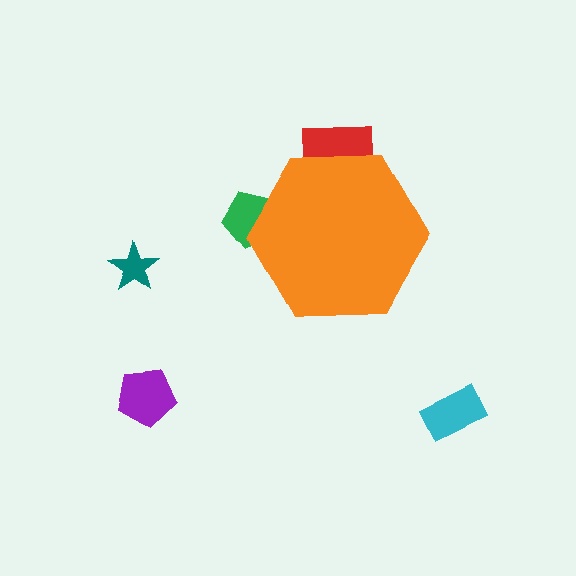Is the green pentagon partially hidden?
Yes, the green pentagon is partially hidden behind the orange hexagon.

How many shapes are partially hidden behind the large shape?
2 shapes are partially hidden.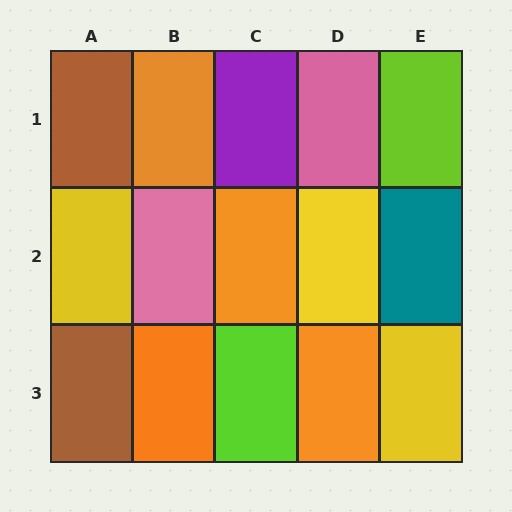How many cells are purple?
1 cell is purple.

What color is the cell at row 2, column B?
Pink.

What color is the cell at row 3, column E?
Yellow.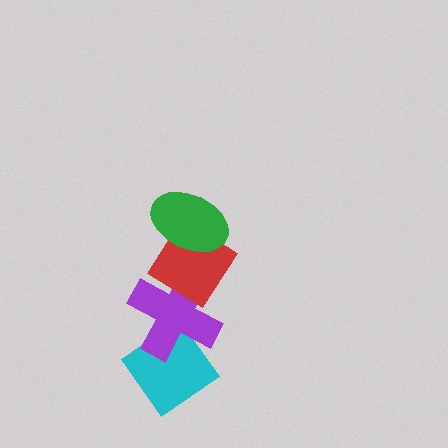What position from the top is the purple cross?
The purple cross is 3rd from the top.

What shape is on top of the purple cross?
The red diamond is on top of the purple cross.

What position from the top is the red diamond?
The red diamond is 2nd from the top.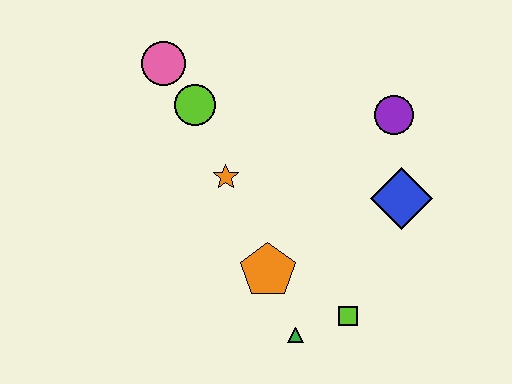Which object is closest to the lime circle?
The pink circle is closest to the lime circle.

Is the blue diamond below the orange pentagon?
No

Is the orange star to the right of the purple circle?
No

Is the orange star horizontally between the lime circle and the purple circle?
Yes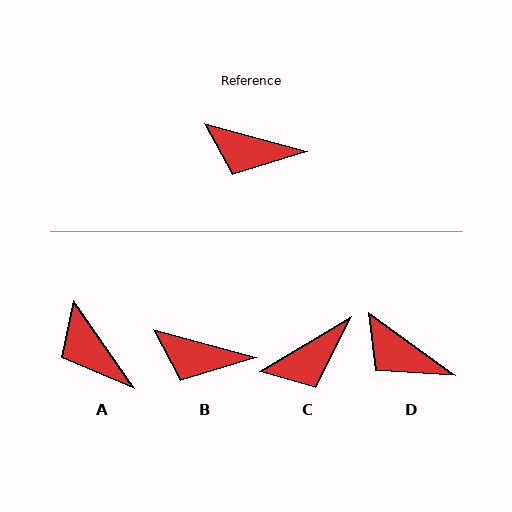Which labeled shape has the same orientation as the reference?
B.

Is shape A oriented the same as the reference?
No, it is off by about 40 degrees.